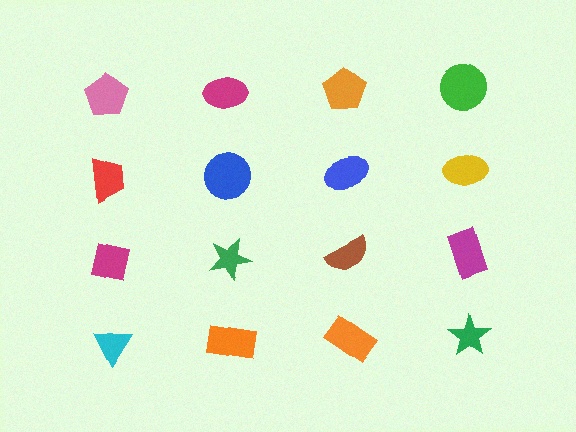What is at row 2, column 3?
A blue ellipse.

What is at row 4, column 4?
A green star.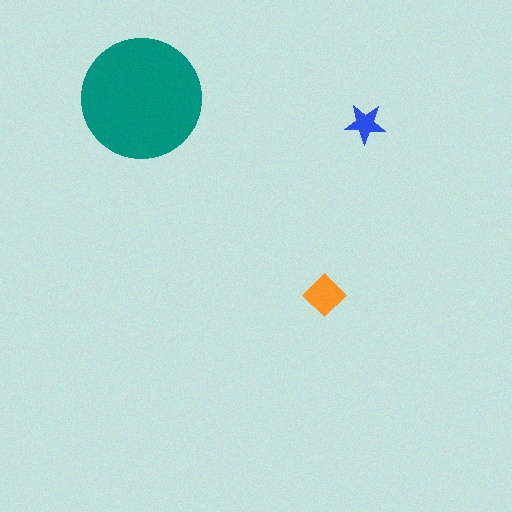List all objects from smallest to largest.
The blue star, the orange diamond, the teal circle.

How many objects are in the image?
There are 3 objects in the image.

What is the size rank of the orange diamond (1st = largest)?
2nd.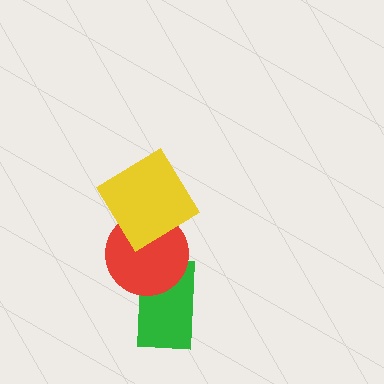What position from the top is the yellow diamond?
The yellow diamond is 1st from the top.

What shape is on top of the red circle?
The yellow diamond is on top of the red circle.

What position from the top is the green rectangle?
The green rectangle is 3rd from the top.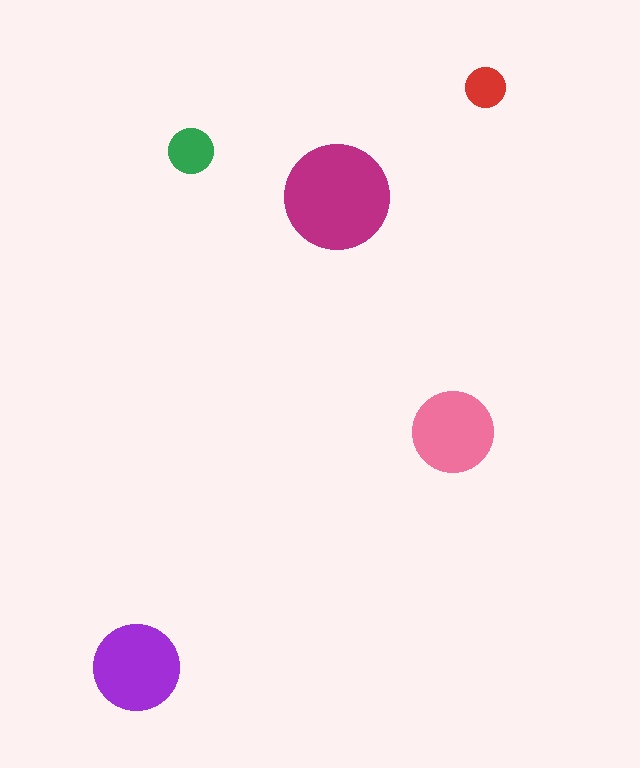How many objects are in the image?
There are 5 objects in the image.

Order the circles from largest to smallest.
the magenta one, the purple one, the pink one, the green one, the red one.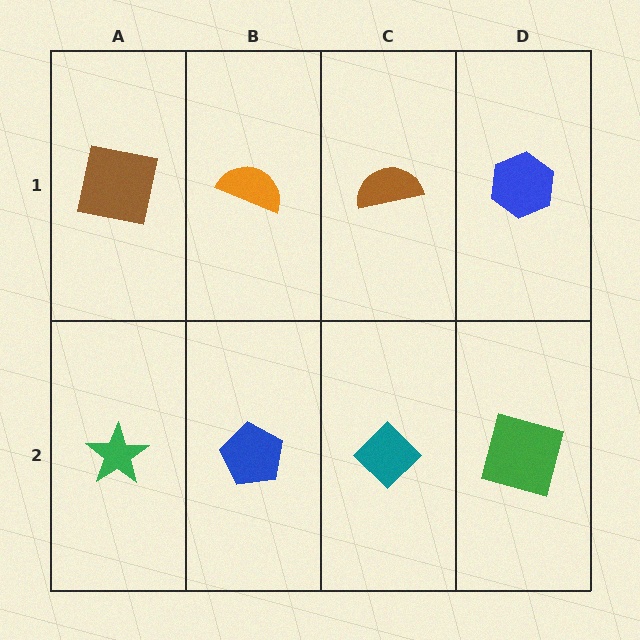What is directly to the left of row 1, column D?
A brown semicircle.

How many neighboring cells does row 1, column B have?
3.